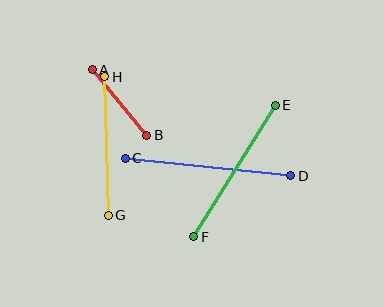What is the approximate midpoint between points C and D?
The midpoint is at approximately (208, 167) pixels.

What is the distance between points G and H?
The distance is approximately 138 pixels.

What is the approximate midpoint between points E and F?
The midpoint is at approximately (235, 171) pixels.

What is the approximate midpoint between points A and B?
The midpoint is at approximately (119, 102) pixels.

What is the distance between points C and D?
The distance is approximately 167 pixels.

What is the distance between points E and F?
The distance is approximately 155 pixels.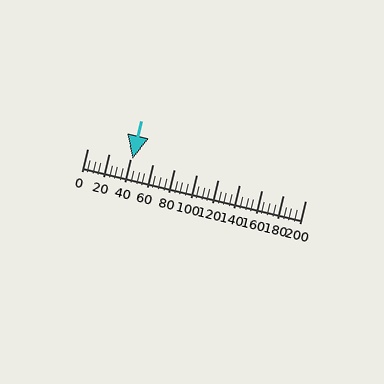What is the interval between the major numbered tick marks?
The major tick marks are spaced 20 units apart.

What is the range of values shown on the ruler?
The ruler shows values from 0 to 200.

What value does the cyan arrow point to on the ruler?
The cyan arrow points to approximately 41.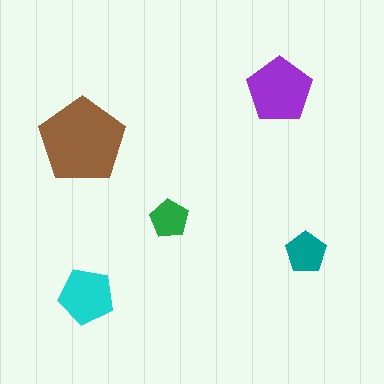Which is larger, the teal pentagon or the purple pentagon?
The purple one.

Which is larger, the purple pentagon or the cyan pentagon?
The purple one.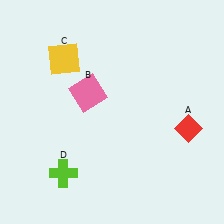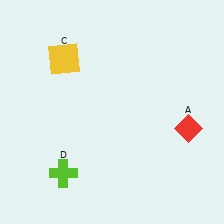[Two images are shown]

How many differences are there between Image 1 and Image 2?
There is 1 difference between the two images.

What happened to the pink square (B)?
The pink square (B) was removed in Image 2. It was in the top-left area of Image 1.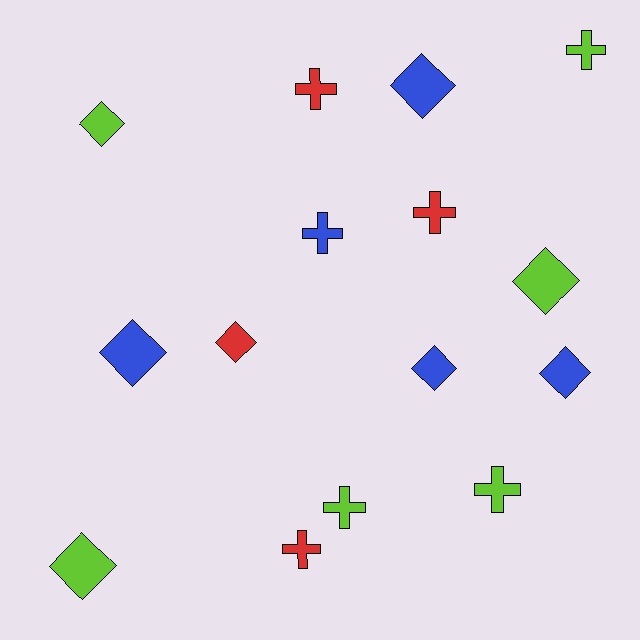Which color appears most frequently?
Lime, with 6 objects.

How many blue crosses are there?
There is 1 blue cross.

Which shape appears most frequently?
Diamond, with 8 objects.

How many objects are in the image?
There are 15 objects.